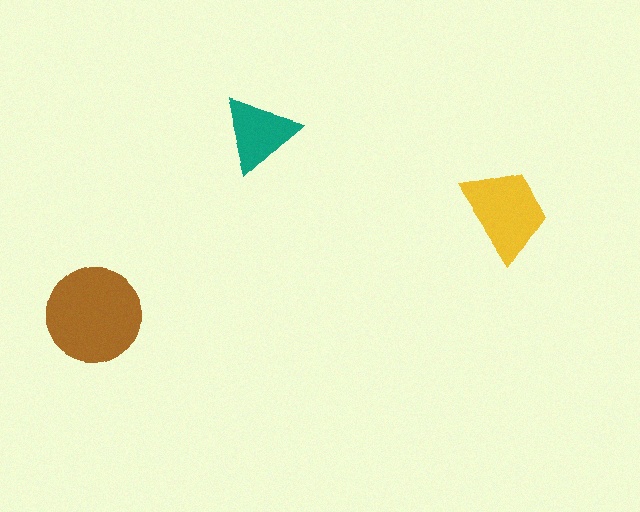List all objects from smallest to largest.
The teal triangle, the yellow trapezoid, the brown circle.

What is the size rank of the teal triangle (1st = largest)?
3rd.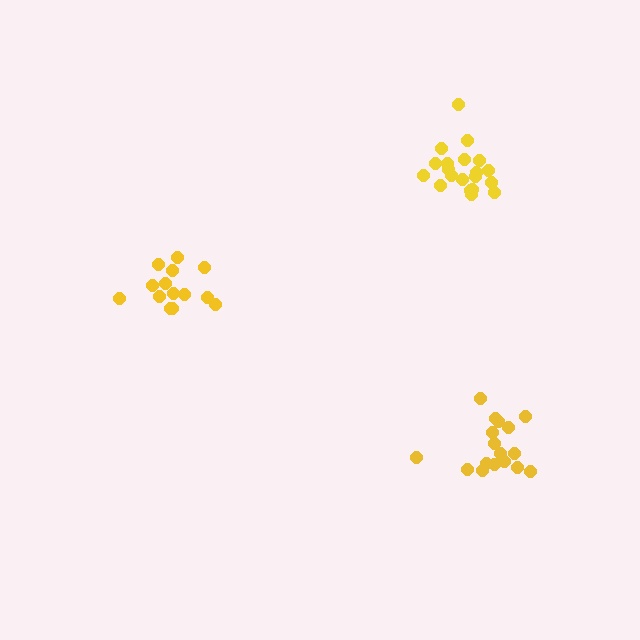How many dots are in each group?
Group 1: 14 dots, Group 2: 17 dots, Group 3: 20 dots (51 total).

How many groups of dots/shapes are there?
There are 3 groups.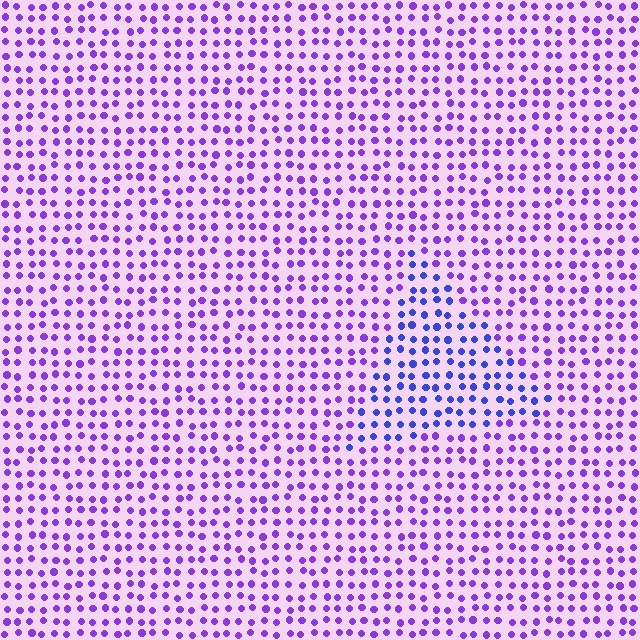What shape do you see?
I see a triangle.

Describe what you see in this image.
The image is filled with small purple elements in a uniform arrangement. A triangle-shaped region is visible where the elements are tinted to a slightly different hue, forming a subtle color boundary.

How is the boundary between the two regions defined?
The boundary is defined purely by a slight shift in hue (about 35 degrees). Spacing, size, and orientation are identical on both sides.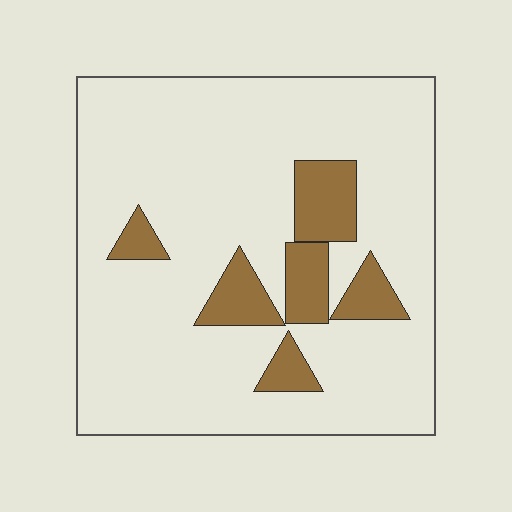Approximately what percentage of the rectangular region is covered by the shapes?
Approximately 15%.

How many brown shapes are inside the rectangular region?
6.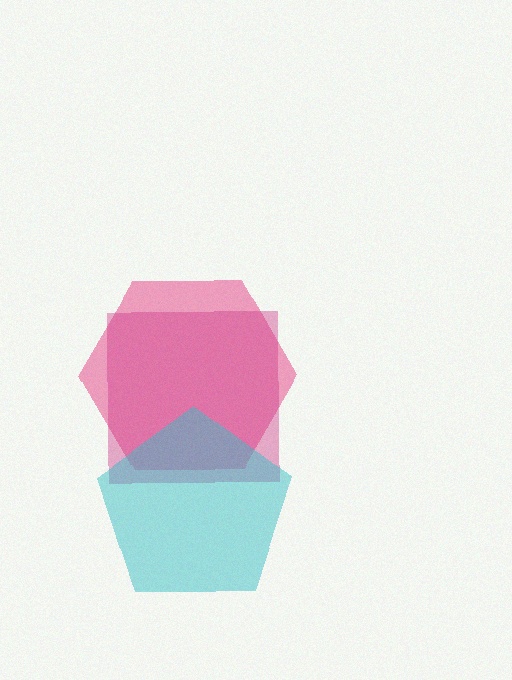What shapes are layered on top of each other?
The layered shapes are: a pink hexagon, a magenta square, a cyan pentagon.